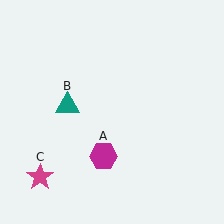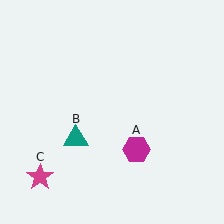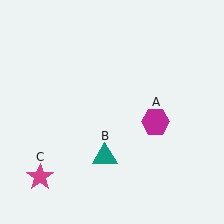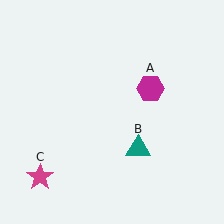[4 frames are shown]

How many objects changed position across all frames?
2 objects changed position: magenta hexagon (object A), teal triangle (object B).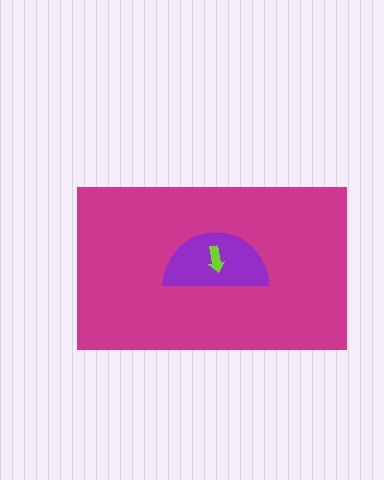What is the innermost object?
The lime arrow.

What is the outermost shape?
The magenta rectangle.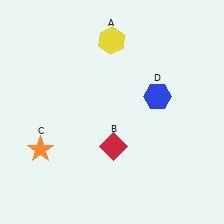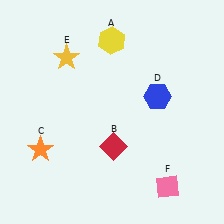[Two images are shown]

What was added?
A yellow star (E), a pink diamond (F) were added in Image 2.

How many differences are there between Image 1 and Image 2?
There are 2 differences between the two images.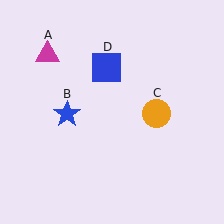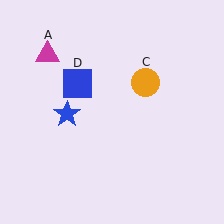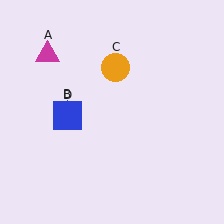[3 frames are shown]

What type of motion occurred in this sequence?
The orange circle (object C), blue square (object D) rotated counterclockwise around the center of the scene.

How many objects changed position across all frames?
2 objects changed position: orange circle (object C), blue square (object D).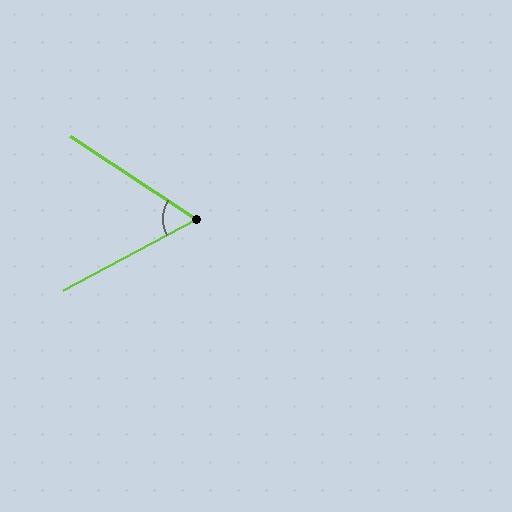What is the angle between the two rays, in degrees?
Approximately 61 degrees.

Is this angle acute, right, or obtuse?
It is acute.